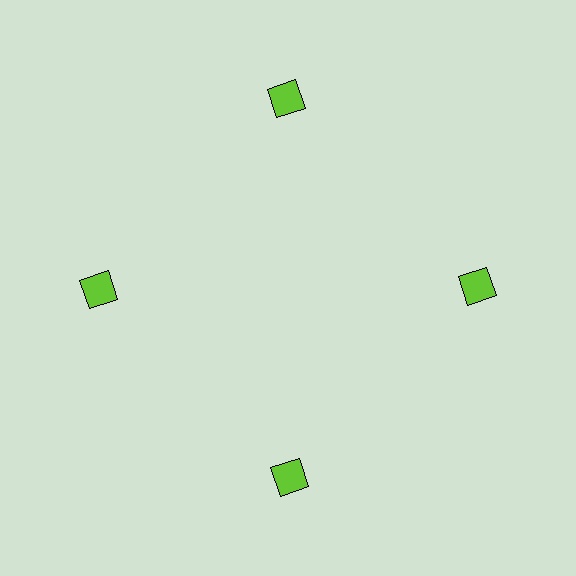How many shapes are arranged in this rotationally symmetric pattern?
There are 4 shapes, arranged in 4 groups of 1.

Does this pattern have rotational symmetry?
Yes, this pattern has 4-fold rotational symmetry. It looks the same after rotating 90 degrees around the center.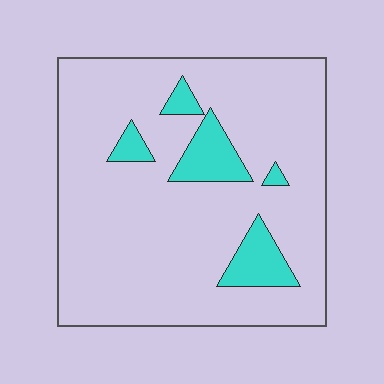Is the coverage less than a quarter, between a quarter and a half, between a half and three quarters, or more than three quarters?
Less than a quarter.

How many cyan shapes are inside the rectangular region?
5.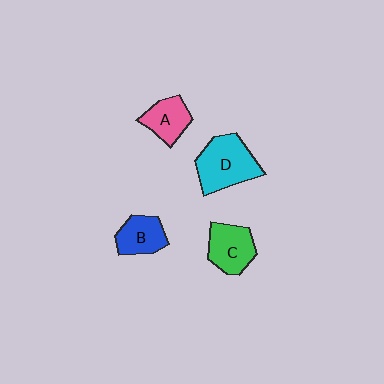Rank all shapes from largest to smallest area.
From largest to smallest: D (cyan), C (green), B (blue), A (pink).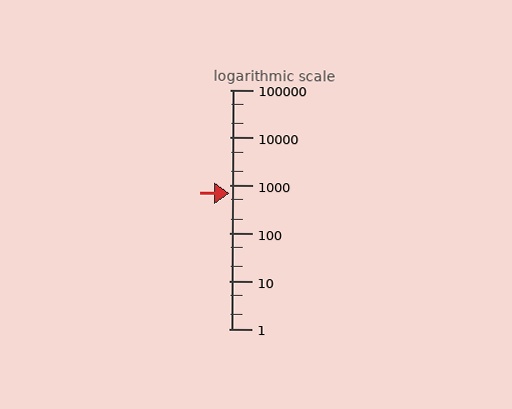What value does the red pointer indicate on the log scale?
The pointer indicates approximately 680.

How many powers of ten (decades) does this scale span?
The scale spans 5 decades, from 1 to 100000.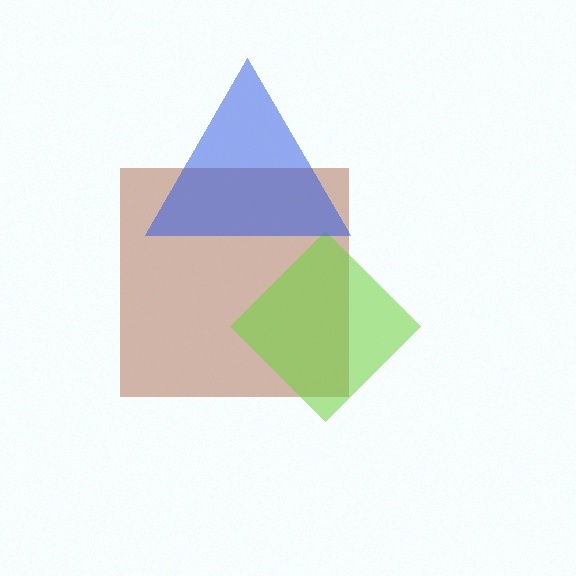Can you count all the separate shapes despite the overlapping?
Yes, there are 3 separate shapes.